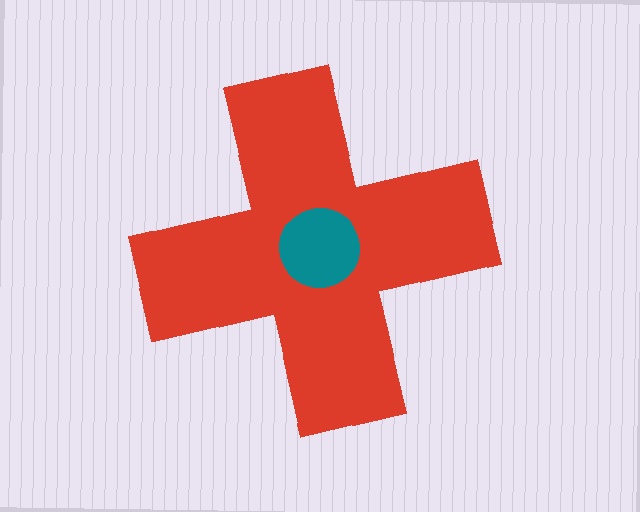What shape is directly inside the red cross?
The teal circle.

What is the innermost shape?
The teal circle.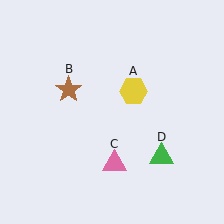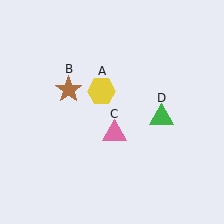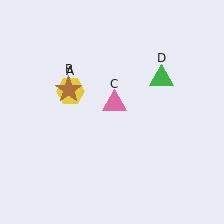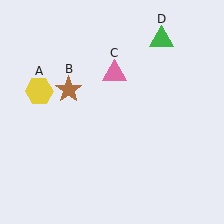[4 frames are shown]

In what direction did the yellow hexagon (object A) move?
The yellow hexagon (object A) moved left.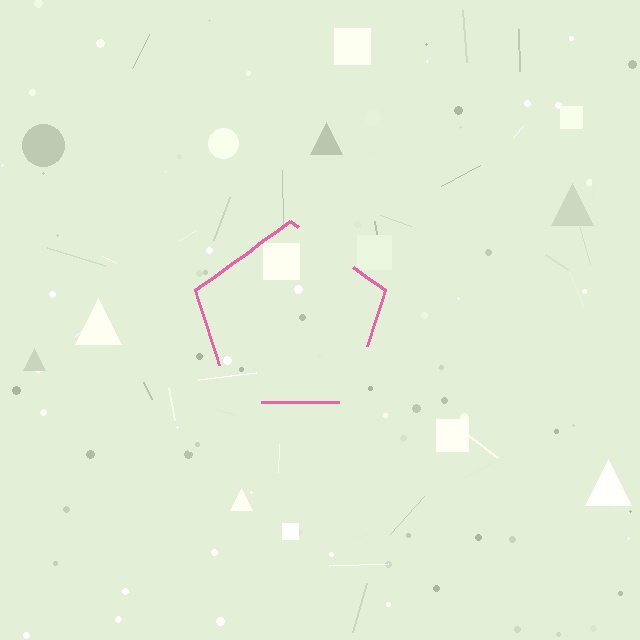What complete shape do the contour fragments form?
The contour fragments form a pentagon.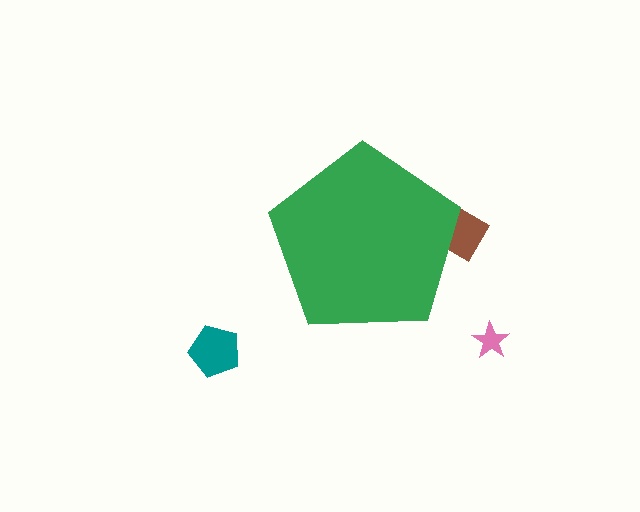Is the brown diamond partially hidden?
Yes, the brown diamond is partially hidden behind the green pentagon.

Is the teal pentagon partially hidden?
No, the teal pentagon is fully visible.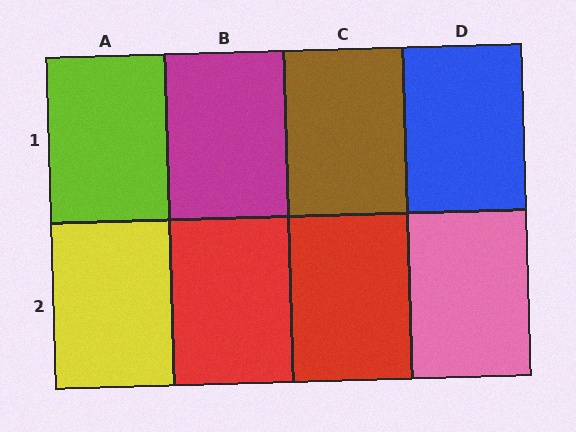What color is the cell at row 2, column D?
Pink.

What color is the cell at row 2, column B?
Red.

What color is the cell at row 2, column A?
Yellow.